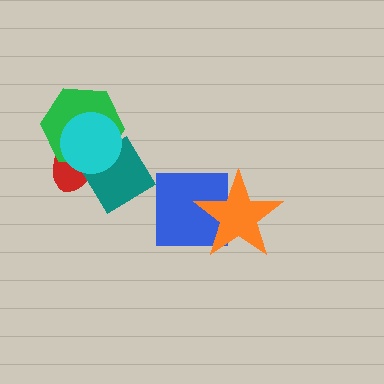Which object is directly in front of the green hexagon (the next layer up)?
The teal diamond is directly in front of the green hexagon.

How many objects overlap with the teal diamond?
3 objects overlap with the teal diamond.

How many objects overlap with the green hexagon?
3 objects overlap with the green hexagon.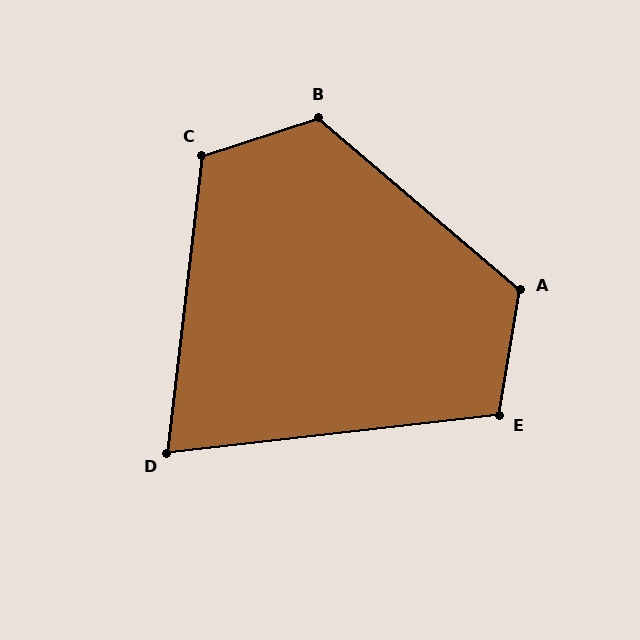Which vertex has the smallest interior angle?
D, at approximately 77 degrees.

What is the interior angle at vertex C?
Approximately 115 degrees (obtuse).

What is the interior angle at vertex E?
Approximately 106 degrees (obtuse).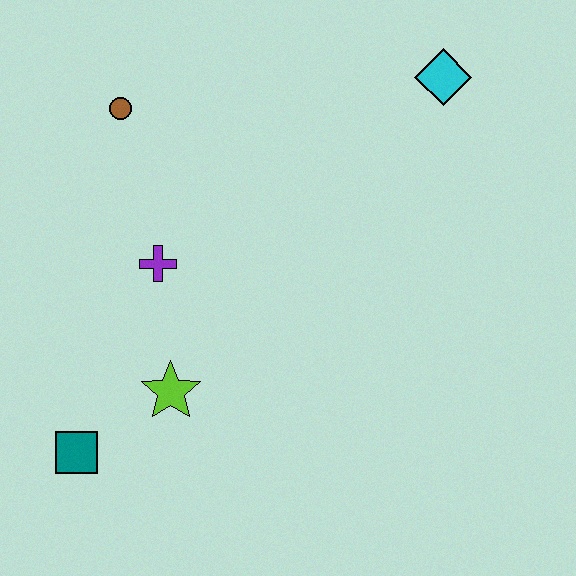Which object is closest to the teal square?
The lime star is closest to the teal square.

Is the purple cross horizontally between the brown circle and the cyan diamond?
Yes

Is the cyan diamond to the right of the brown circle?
Yes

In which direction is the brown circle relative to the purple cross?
The brown circle is above the purple cross.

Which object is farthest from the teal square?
The cyan diamond is farthest from the teal square.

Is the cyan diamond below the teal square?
No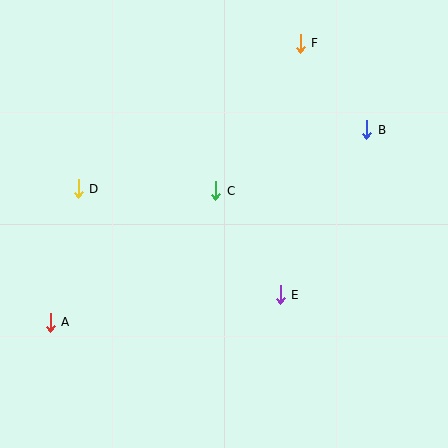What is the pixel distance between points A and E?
The distance between A and E is 232 pixels.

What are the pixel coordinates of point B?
Point B is at (367, 130).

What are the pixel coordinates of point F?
Point F is at (300, 43).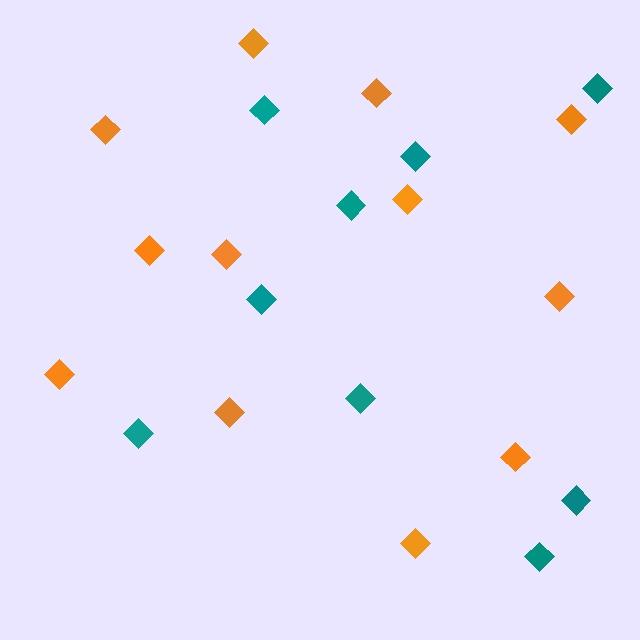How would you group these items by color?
There are 2 groups: one group of teal diamonds (9) and one group of orange diamonds (12).